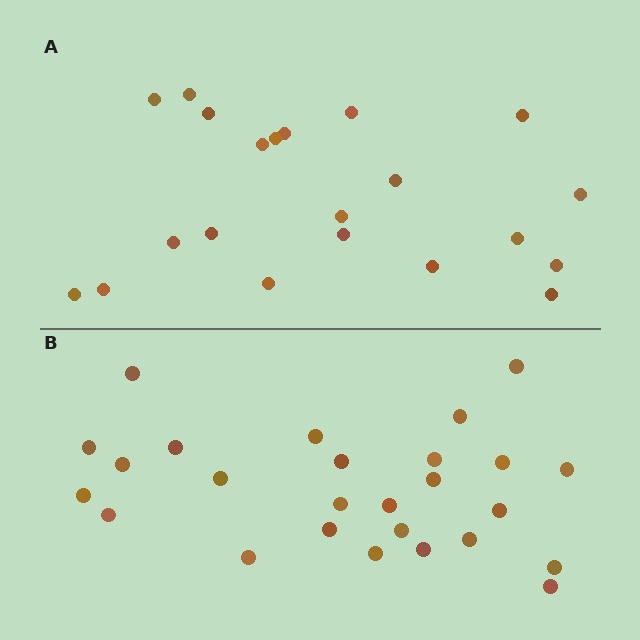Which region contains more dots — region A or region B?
Region B (the bottom region) has more dots.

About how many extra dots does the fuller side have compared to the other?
Region B has about 5 more dots than region A.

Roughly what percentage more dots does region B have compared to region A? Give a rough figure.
About 25% more.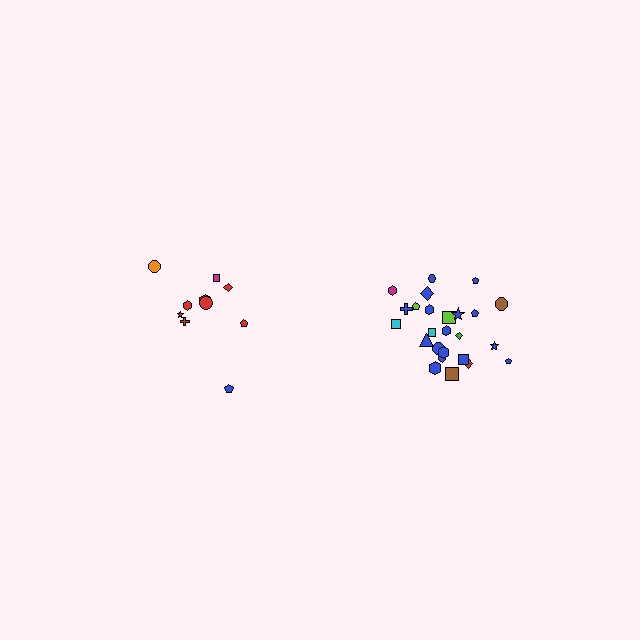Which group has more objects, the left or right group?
The right group.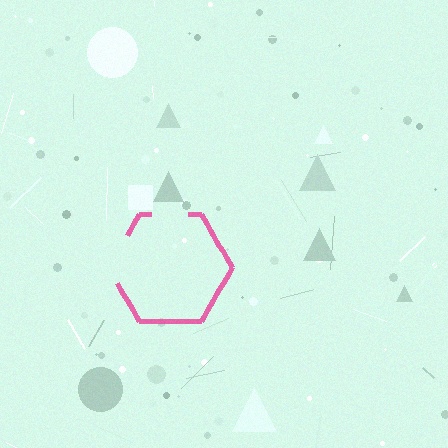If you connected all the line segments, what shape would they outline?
They would outline a hexagon.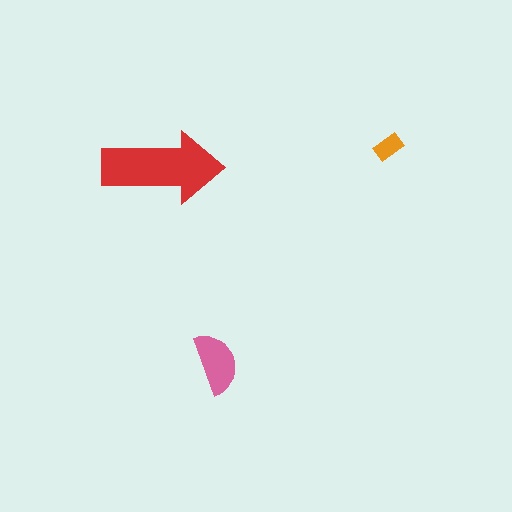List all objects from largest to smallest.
The red arrow, the pink semicircle, the orange rectangle.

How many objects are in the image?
There are 3 objects in the image.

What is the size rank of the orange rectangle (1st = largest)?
3rd.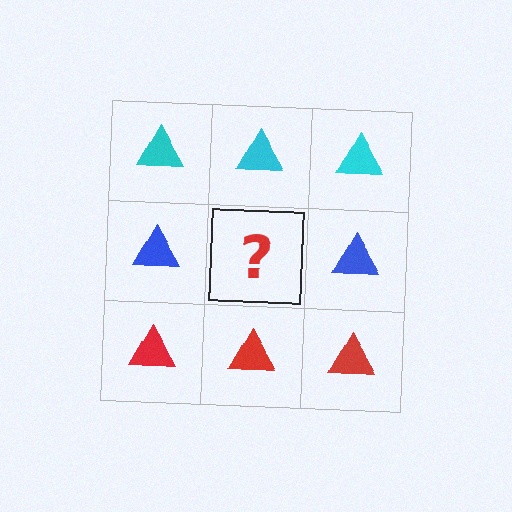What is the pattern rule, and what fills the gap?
The rule is that each row has a consistent color. The gap should be filled with a blue triangle.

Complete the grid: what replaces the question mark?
The question mark should be replaced with a blue triangle.